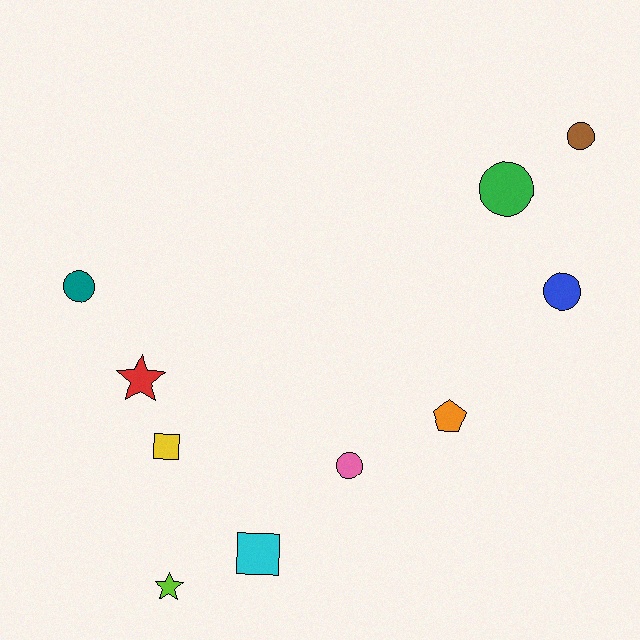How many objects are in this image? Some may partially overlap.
There are 10 objects.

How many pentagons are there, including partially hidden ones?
There is 1 pentagon.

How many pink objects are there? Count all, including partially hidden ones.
There is 1 pink object.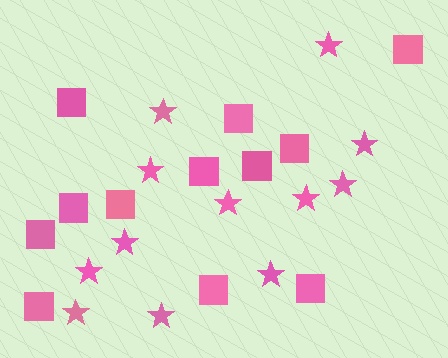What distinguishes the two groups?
There are 2 groups: one group of squares (12) and one group of stars (12).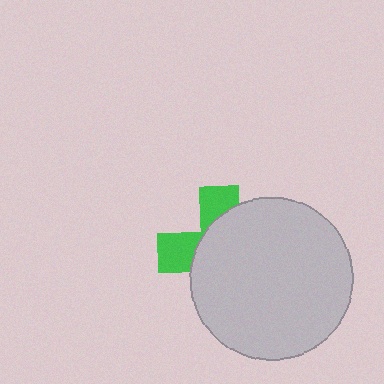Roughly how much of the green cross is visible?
A small part of it is visible (roughly 31%).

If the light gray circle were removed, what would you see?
You would see the complete green cross.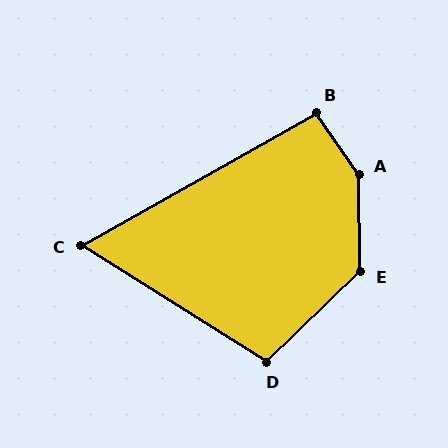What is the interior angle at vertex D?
Approximately 104 degrees (obtuse).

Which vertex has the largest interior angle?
A, at approximately 145 degrees.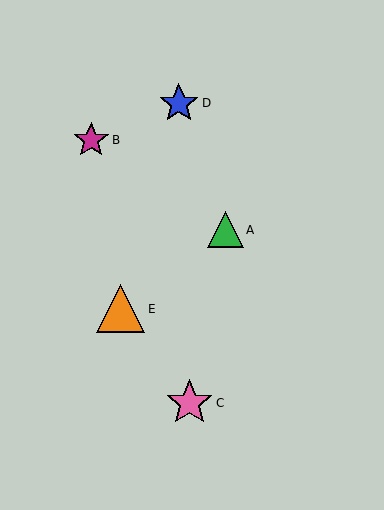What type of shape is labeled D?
Shape D is a blue star.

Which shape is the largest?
The orange triangle (labeled E) is the largest.